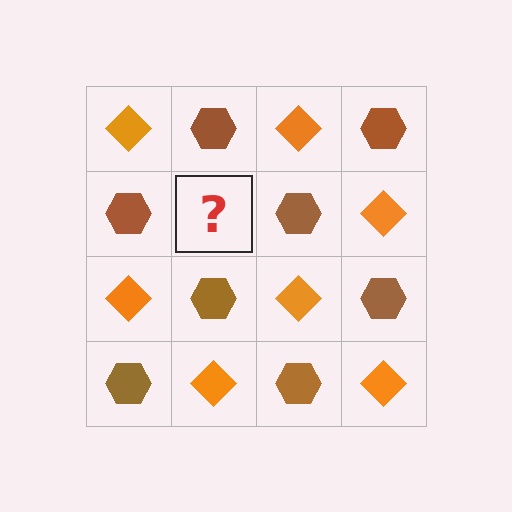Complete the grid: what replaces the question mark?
The question mark should be replaced with an orange diamond.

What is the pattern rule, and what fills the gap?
The rule is that it alternates orange diamond and brown hexagon in a checkerboard pattern. The gap should be filled with an orange diamond.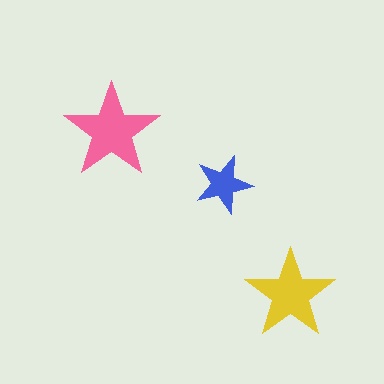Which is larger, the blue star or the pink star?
The pink one.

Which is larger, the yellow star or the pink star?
The pink one.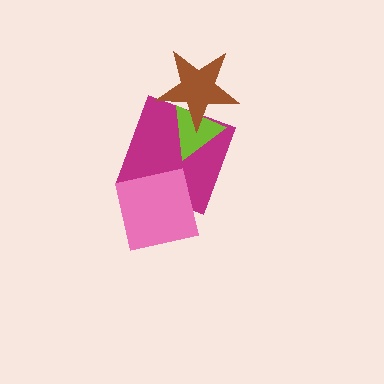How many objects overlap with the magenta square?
3 objects overlap with the magenta square.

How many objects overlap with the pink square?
1 object overlaps with the pink square.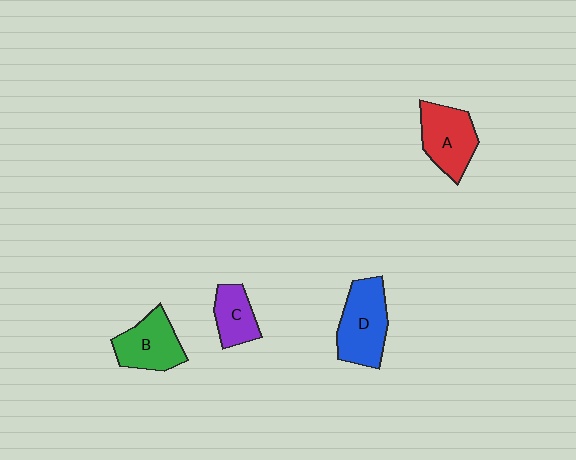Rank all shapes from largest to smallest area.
From largest to smallest: D (blue), A (red), B (green), C (purple).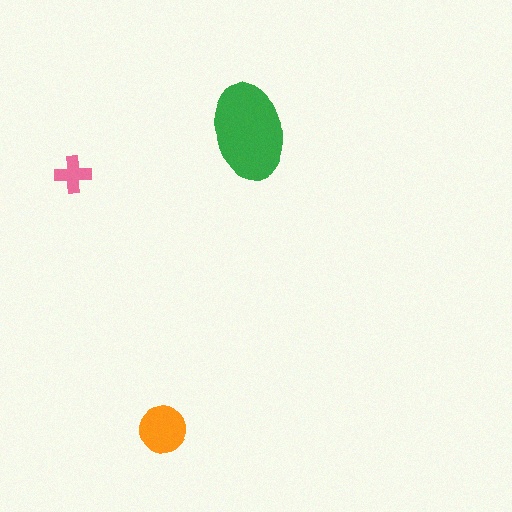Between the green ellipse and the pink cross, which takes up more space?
The green ellipse.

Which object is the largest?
The green ellipse.